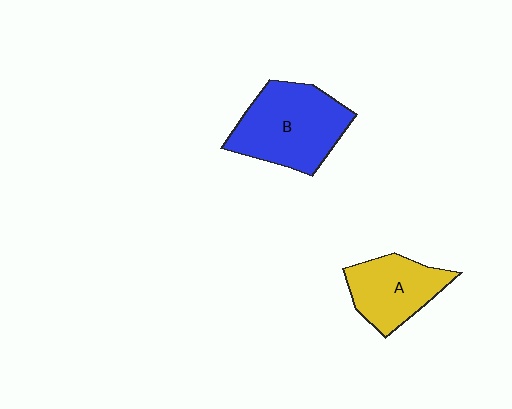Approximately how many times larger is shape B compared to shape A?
Approximately 1.4 times.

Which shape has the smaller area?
Shape A (yellow).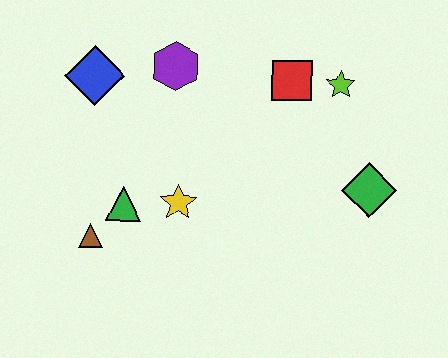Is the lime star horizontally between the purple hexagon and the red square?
No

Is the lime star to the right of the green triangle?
Yes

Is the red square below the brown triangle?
No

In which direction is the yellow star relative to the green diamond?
The yellow star is to the left of the green diamond.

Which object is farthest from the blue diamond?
The green diamond is farthest from the blue diamond.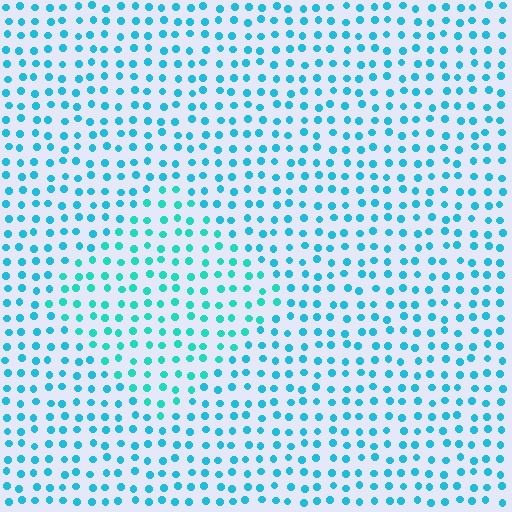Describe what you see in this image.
The image is filled with small cyan elements in a uniform arrangement. A diamond-shaped region is visible where the elements are tinted to a slightly different hue, forming a subtle color boundary.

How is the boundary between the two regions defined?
The boundary is defined purely by a slight shift in hue (about 20 degrees). Spacing, size, and orientation are identical on both sides.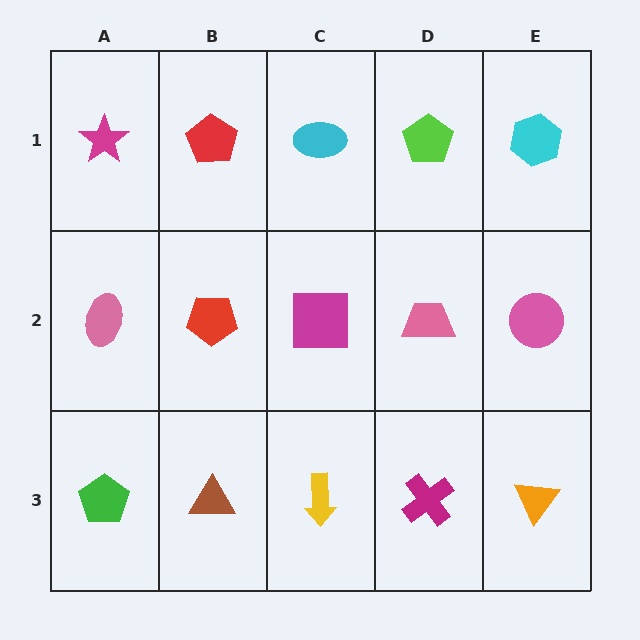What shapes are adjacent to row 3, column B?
A red pentagon (row 2, column B), a green pentagon (row 3, column A), a yellow arrow (row 3, column C).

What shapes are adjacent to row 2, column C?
A cyan ellipse (row 1, column C), a yellow arrow (row 3, column C), a red pentagon (row 2, column B), a pink trapezoid (row 2, column D).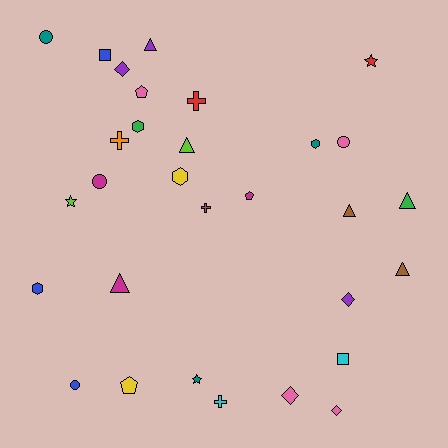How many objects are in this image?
There are 30 objects.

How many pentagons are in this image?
There are 3 pentagons.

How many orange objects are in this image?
There is 1 orange object.